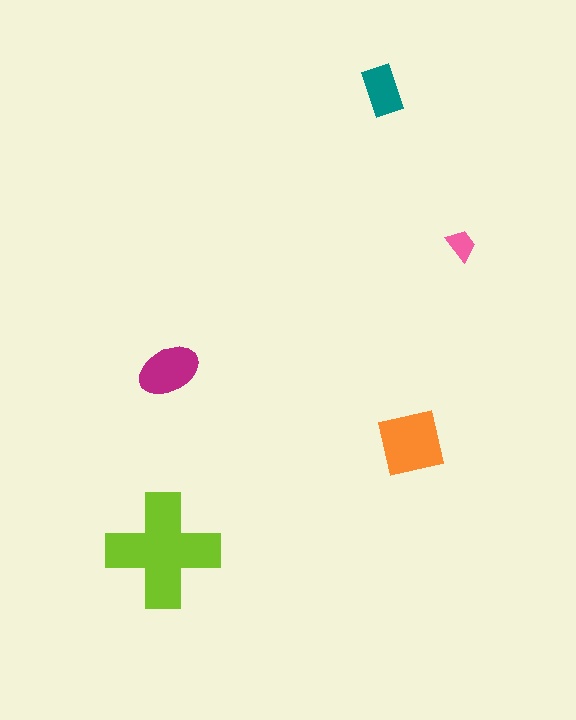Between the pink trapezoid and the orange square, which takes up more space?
The orange square.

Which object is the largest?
The lime cross.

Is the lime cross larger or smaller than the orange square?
Larger.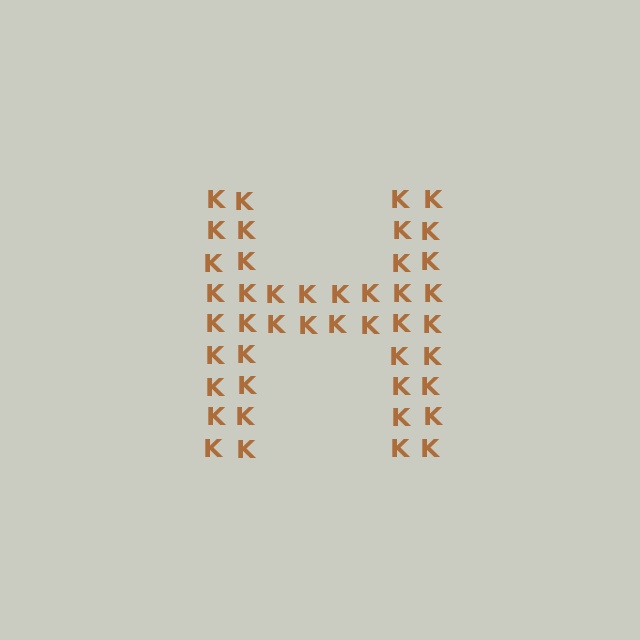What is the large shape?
The large shape is the letter H.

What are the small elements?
The small elements are letter K's.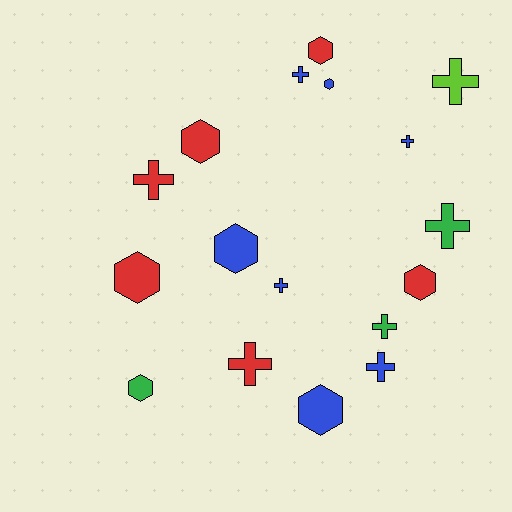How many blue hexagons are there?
There are 3 blue hexagons.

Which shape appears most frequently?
Cross, with 9 objects.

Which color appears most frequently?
Blue, with 7 objects.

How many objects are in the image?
There are 17 objects.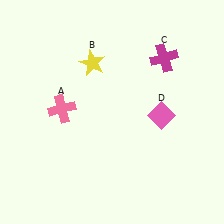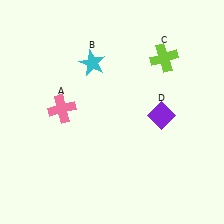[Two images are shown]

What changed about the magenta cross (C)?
In Image 1, C is magenta. In Image 2, it changed to lime.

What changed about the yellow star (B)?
In Image 1, B is yellow. In Image 2, it changed to cyan.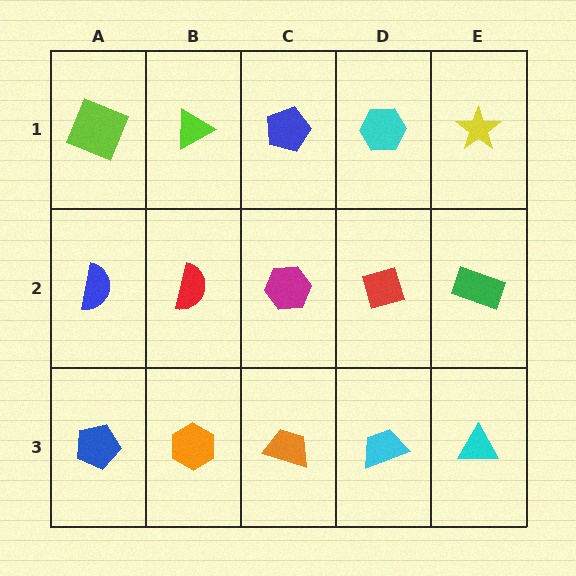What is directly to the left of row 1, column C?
A lime triangle.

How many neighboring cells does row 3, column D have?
3.